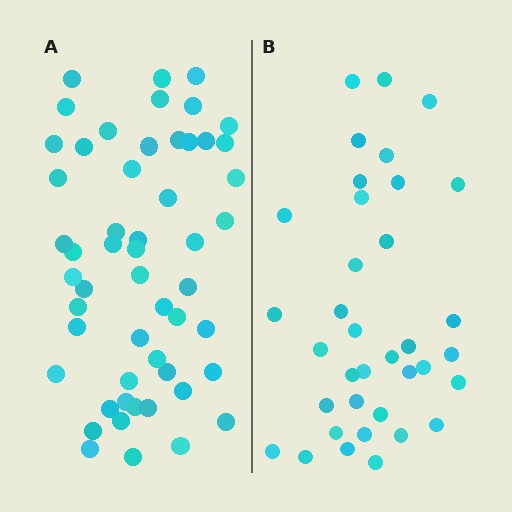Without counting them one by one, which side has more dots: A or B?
Region A (the left region) has more dots.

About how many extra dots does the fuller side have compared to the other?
Region A has approximately 15 more dots than region B.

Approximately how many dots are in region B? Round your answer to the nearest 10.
About 40 dots. (The exact count is 36, which rounds to 40.)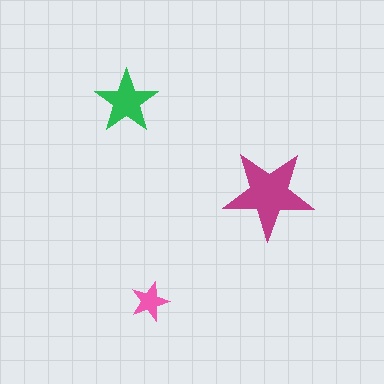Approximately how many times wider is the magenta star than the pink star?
About 2.5 times wider.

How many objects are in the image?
There are 3 objects in the image.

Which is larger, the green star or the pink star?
The green one.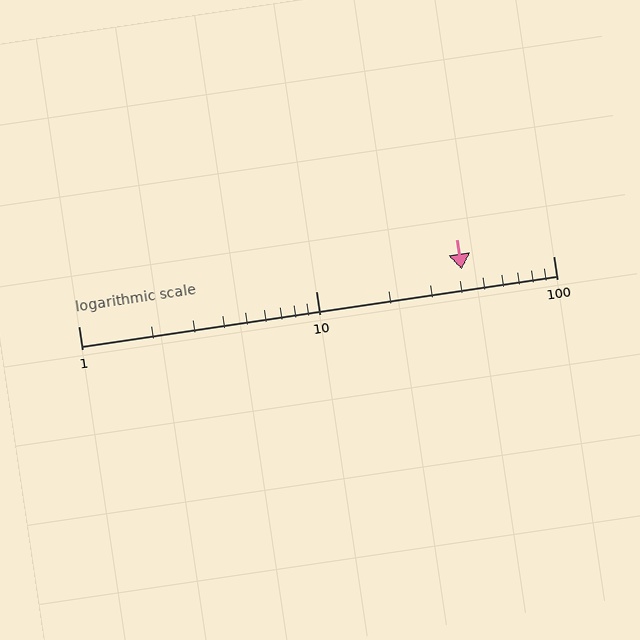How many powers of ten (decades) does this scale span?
The scale spans 2 decades, from 1 to 100.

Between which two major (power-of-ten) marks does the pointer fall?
The pointer is between 10 and 100.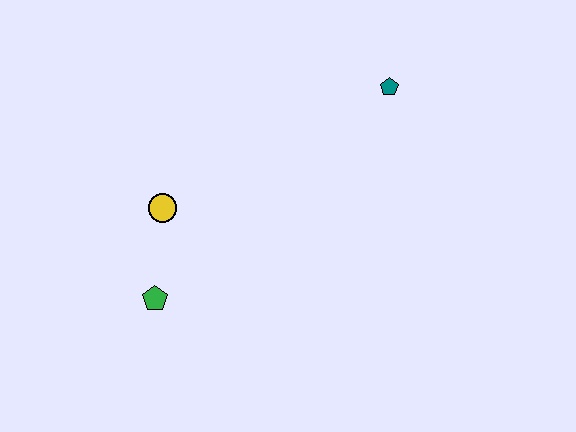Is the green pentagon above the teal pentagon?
No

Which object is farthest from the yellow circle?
The teal pentagon is farthest from the yellow circle.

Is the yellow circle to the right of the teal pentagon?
No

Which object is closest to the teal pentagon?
The yellow circle is closest to the teal pentagon.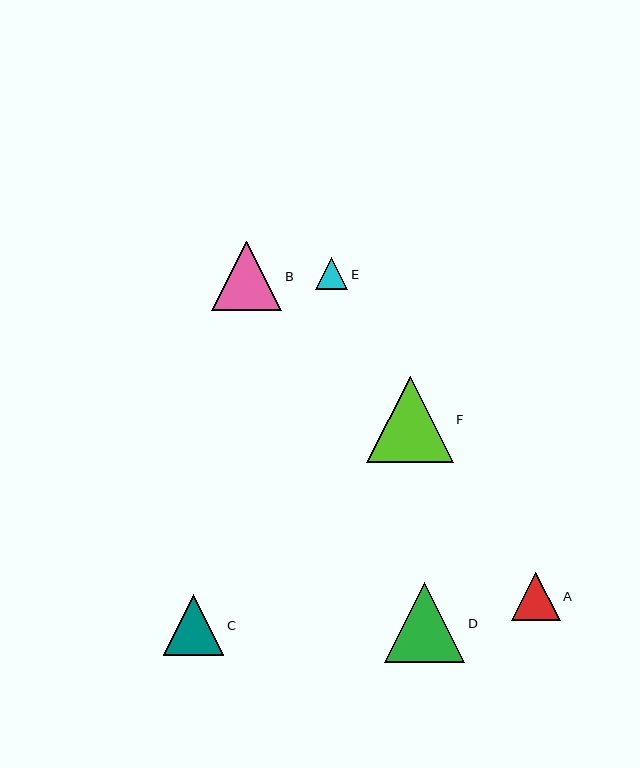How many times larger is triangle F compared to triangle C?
Triangle F is approximately 1.4 times the size of triangle C.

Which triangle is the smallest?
Triangle E is the smallest with a size of approximately 32 pixels.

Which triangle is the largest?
Triangle F is the largest with a size of approximately 87 pixels.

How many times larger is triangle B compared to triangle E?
Triangle B is approximately 2.2 times the size of triangle E.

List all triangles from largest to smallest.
From largest to smallest: F, D, B, C, A, E.